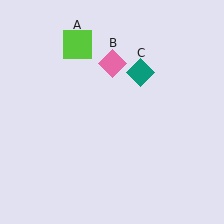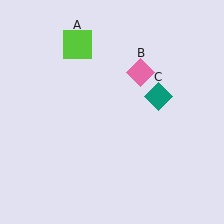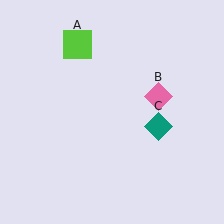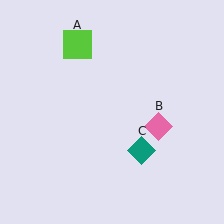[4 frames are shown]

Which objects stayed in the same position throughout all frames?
Lime square (object A) remained stationary.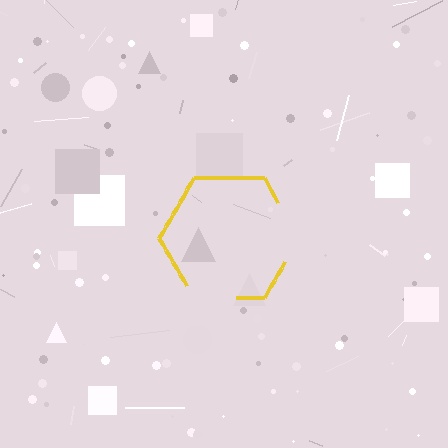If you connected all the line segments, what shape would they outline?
They would outline a hexagon.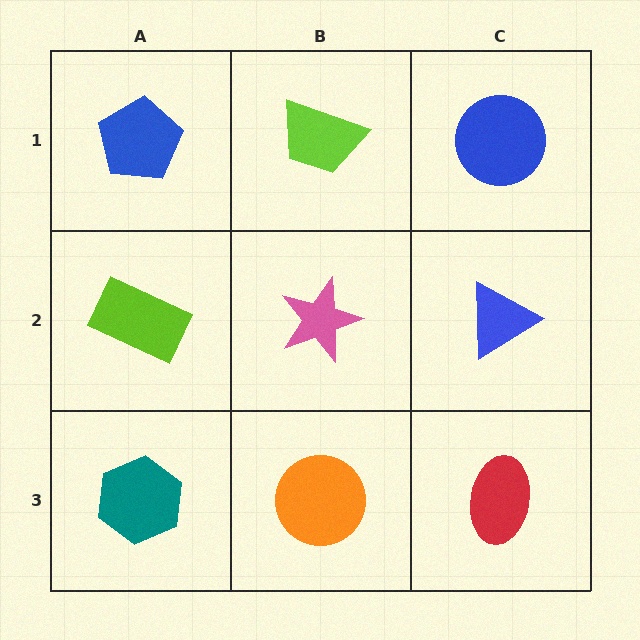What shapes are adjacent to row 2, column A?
A blue pentagon (row 1, column A), a teal hexagon (row 3, column A), a pink star (row 2, column B).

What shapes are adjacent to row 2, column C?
A blue circle (row 1, column C), a red ellipse (row 3, column C), a pink star (row 2, column B).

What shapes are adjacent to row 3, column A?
A lime rectangle (row 2, column A), an orange circle (row 3, column B).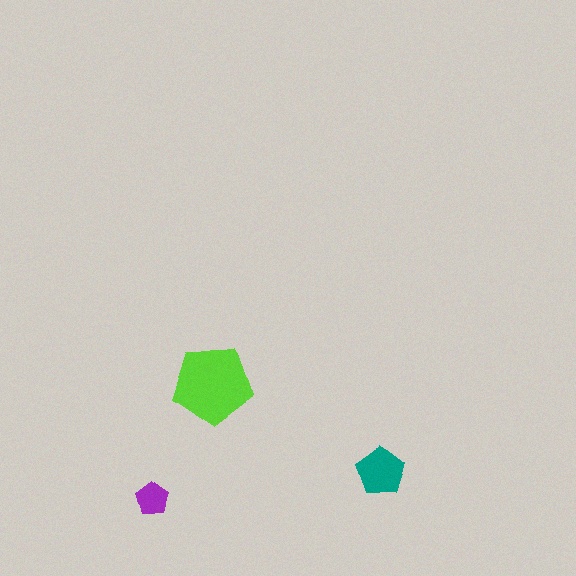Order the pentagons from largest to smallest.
the lime one, the teal one, the purple one.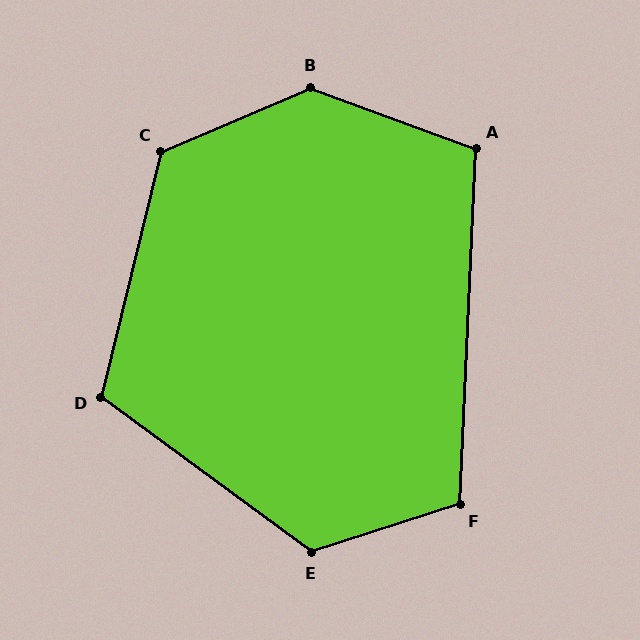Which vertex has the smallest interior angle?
A, at approximately 108 degrees.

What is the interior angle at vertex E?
Approximately 126 degrees (obtuse).